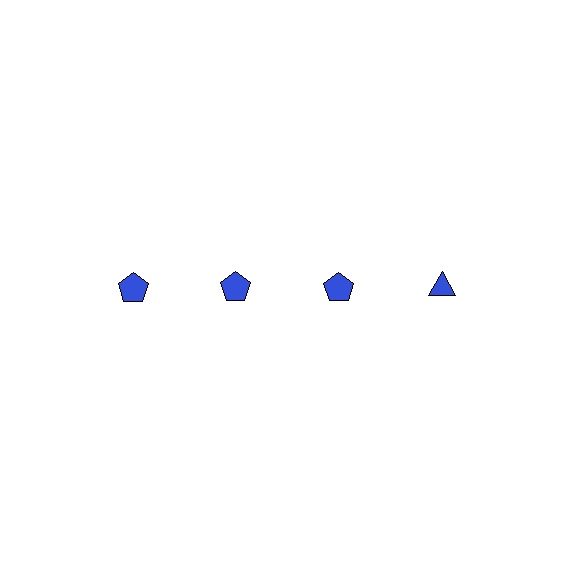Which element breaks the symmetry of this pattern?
The blue triangle in the top row, second from right column breaks the symmetry. All other shapes are blue pentagons.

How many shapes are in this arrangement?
There are 4 shapes arranged in a grid pattern.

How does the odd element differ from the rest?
It has a different shape: triangle instead of pentagon.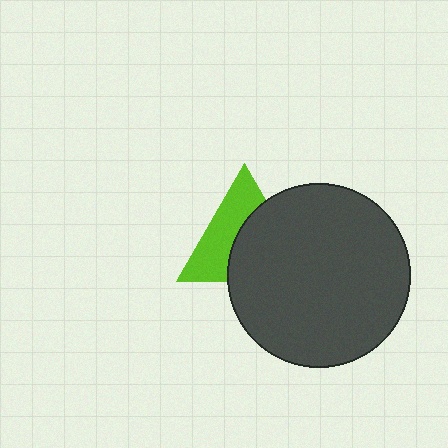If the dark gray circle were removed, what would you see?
You would see the complete lime triangle.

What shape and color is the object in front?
The object in front is a dark gray circle.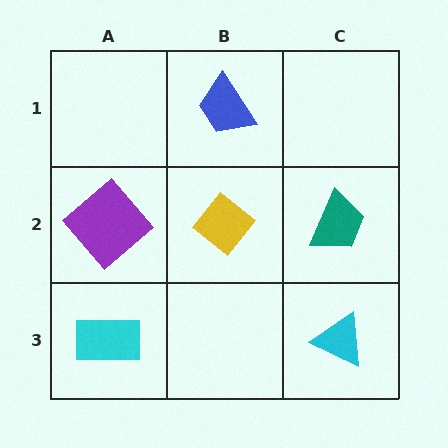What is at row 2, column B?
A yellow diamond.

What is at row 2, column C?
A teal trapezoid.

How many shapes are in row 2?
3 shapes.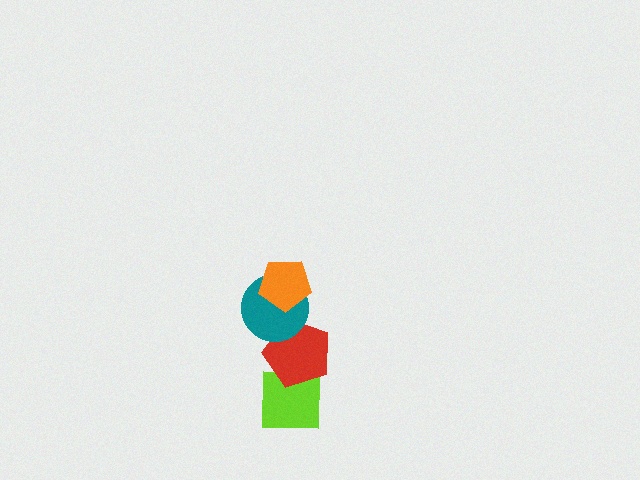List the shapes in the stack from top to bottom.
From top to bottom: the orange pentagon, the teal circle, the red pentagon, the lime square.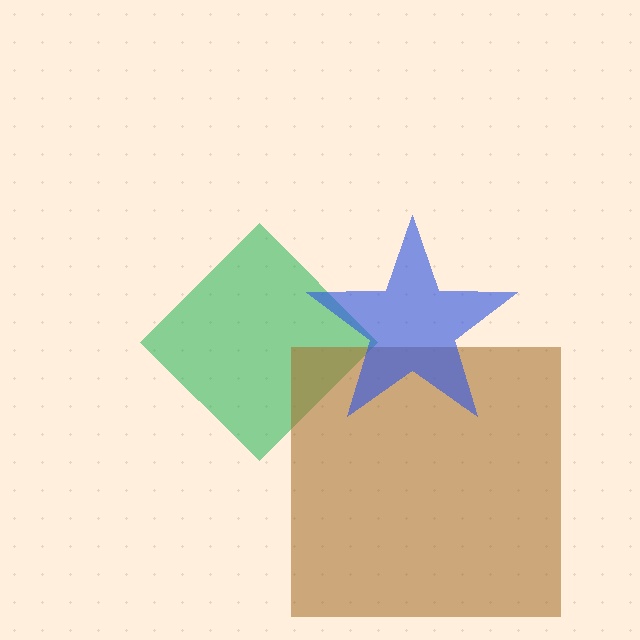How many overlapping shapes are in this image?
There are 3 overlapping shapes in the image.